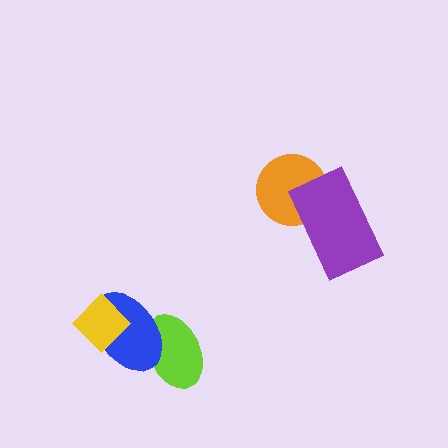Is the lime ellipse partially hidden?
Yes, it is partially covered by another shape.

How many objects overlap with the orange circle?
1 object overlaps with the orange circle.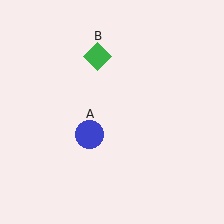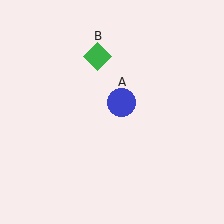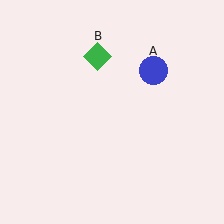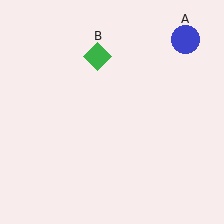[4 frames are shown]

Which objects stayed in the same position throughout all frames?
Green diamond (object B) remained stationary.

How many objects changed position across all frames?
1 object changed position: blue circle (object A).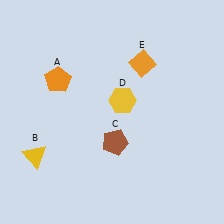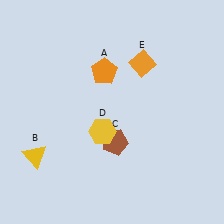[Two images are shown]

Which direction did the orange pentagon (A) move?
The orange pentagon (A) moved right.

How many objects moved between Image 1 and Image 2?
2 objects moved between the two images.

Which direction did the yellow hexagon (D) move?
The yellow hexagon (D) moved down.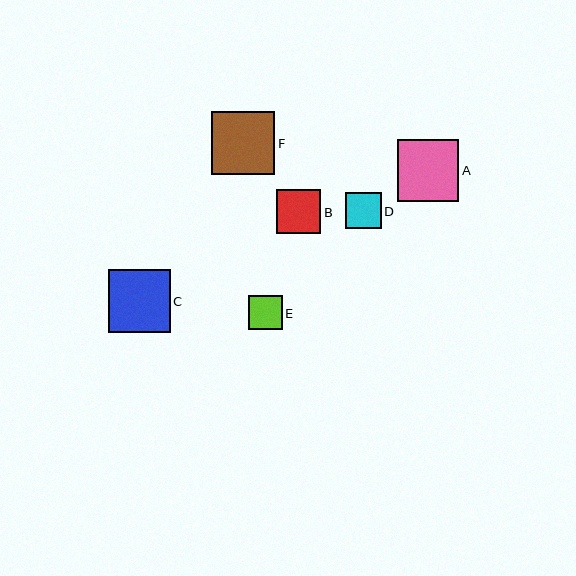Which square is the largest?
Square F is the largest with a size of approximately 63 pixels.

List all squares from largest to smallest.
From largest to smallest: F, C, A, B, D, E.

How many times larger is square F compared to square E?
Square F is approximately 1.9 times the size of square E.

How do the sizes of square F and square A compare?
Square F and square A are approximately the same size.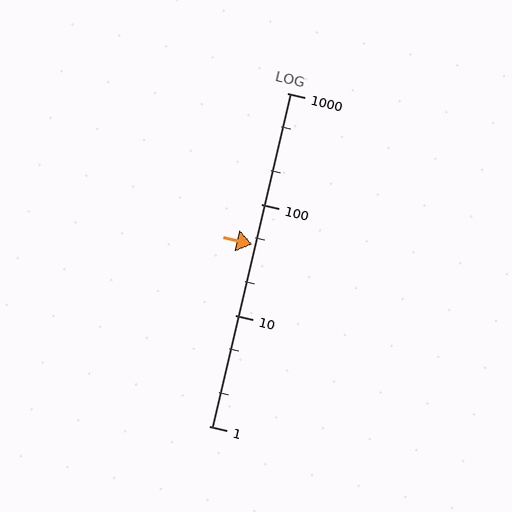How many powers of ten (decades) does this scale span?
The scale spans 3 decades, from 1 to 1000.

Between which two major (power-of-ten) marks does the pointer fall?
The pointer is between 10 and 100.